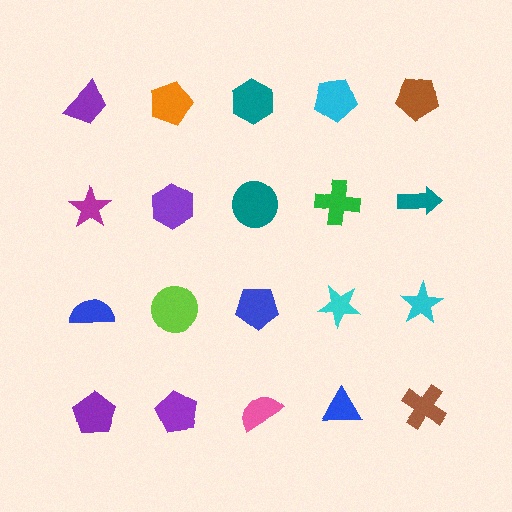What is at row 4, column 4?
A blue triangle.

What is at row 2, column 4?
A green cross.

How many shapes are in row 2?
5 shapes.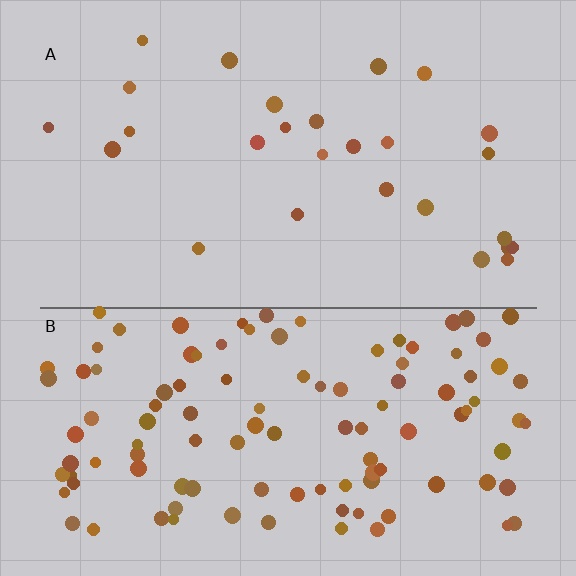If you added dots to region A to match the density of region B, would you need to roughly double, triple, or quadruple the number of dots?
Approximately quadruple.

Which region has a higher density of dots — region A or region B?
B (the bottom).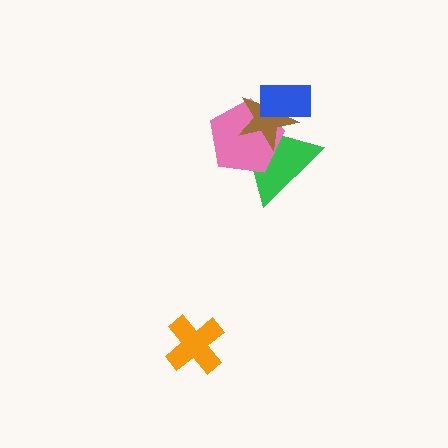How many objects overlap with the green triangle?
3 objects overlap with the green triangle.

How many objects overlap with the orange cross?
0 objects overlap with the orange cross.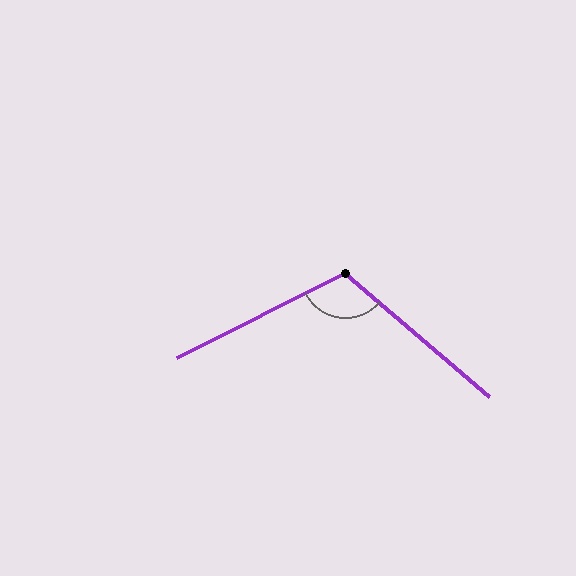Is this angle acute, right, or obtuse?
It is obtuse.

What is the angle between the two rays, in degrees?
Approximately 113 degrees.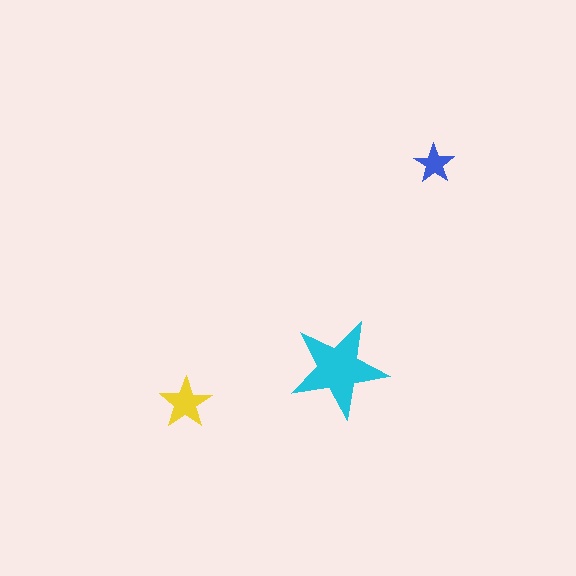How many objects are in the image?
There are 3 objects in the image.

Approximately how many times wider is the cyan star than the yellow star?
About 2 times wider.